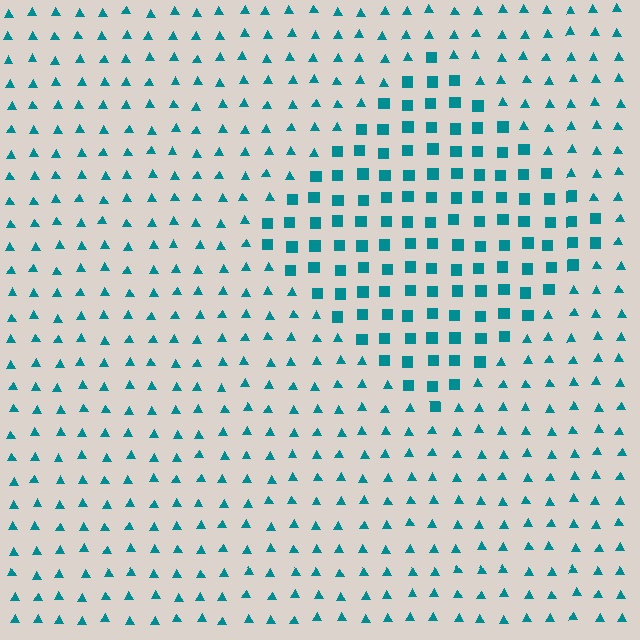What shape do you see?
I see a diamond.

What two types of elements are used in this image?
The image uses squares inside the diamond region and triangles outside it.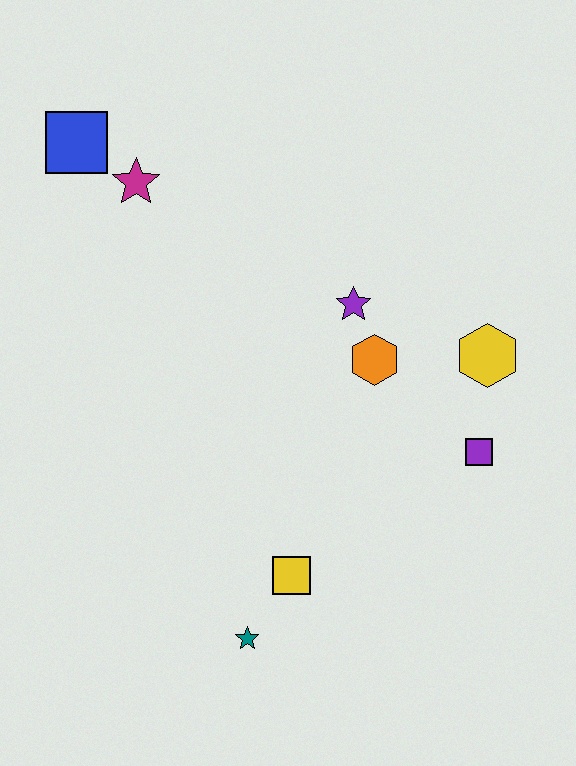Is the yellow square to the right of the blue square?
Yes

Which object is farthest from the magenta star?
The teal star is farthest from the magenta star.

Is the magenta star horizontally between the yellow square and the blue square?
Yes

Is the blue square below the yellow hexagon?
No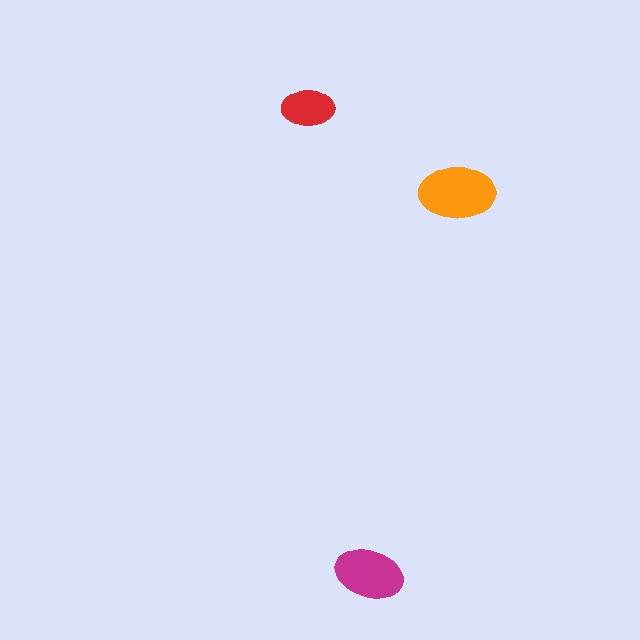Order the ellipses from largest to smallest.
the orange one, the magenta one, the red one.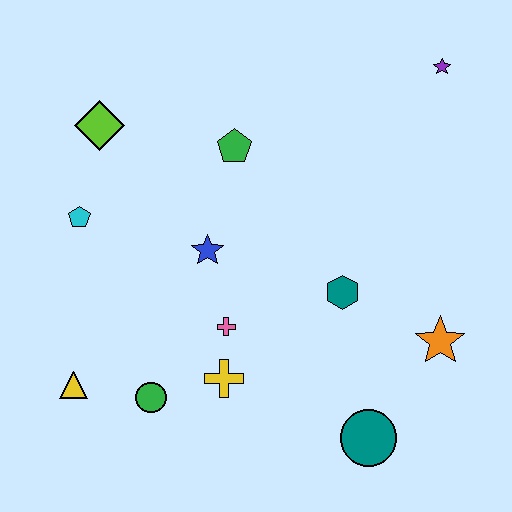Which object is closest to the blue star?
The pink cross is closest to the blue star.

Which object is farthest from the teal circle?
The lime diamond is farthest from the teal circle.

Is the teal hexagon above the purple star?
No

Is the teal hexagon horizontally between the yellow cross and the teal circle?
Yes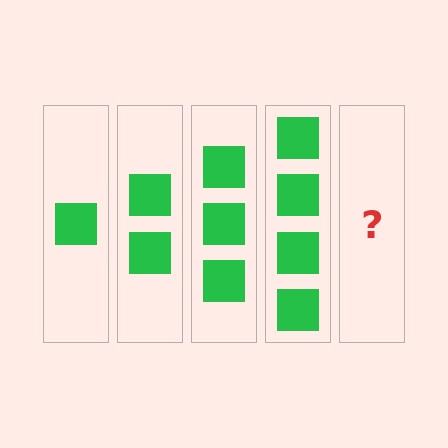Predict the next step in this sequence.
The next step is 5 squares.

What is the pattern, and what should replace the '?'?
The pattern is that each step adds one more square. The '?' should be 5 squares.